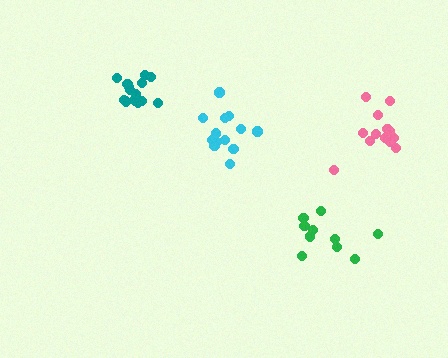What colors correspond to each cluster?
The clusters are colored: teal, green, pink, cyan.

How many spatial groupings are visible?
There are 4 spatial groupings.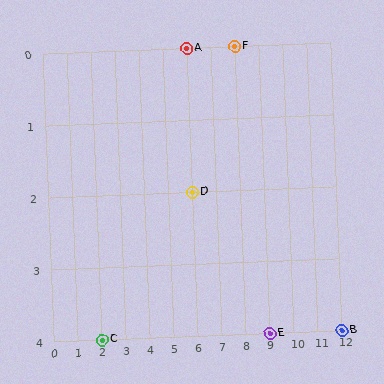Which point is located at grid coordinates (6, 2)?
Point D is at (6, 2).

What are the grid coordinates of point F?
Point F is at grid coordinates (8, 0).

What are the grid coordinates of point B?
Point B is at grid coordinates (12, 4).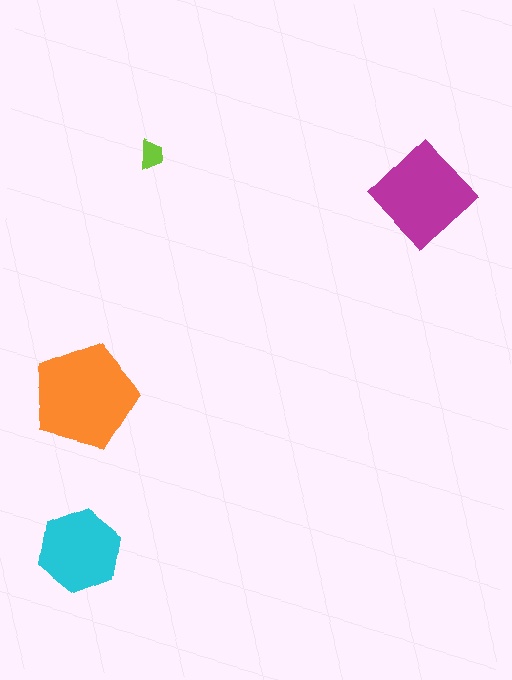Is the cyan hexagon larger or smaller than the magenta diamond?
Smaller.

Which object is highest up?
The lime trapezoid is topmost.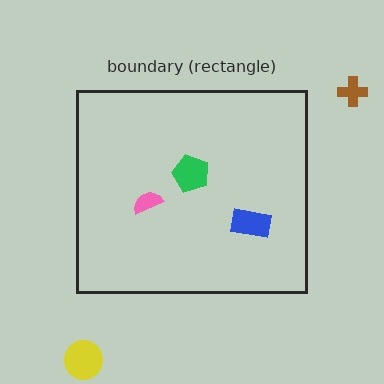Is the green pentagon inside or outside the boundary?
Inside.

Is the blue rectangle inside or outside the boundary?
Inside.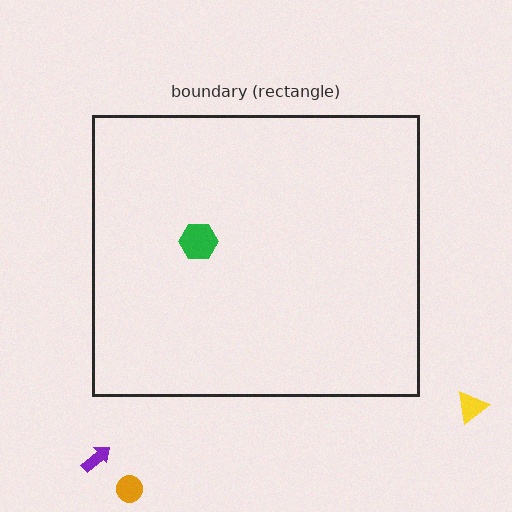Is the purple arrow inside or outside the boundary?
Outside.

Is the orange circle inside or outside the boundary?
Outside.